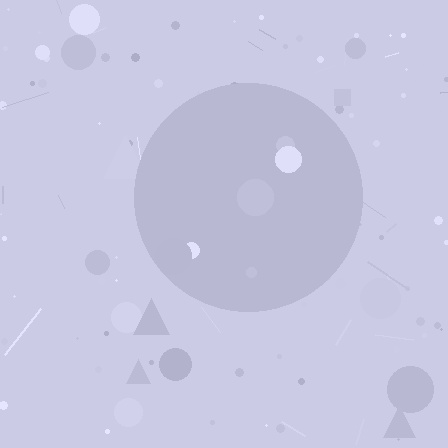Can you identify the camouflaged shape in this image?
The camouflaged shape is a circle.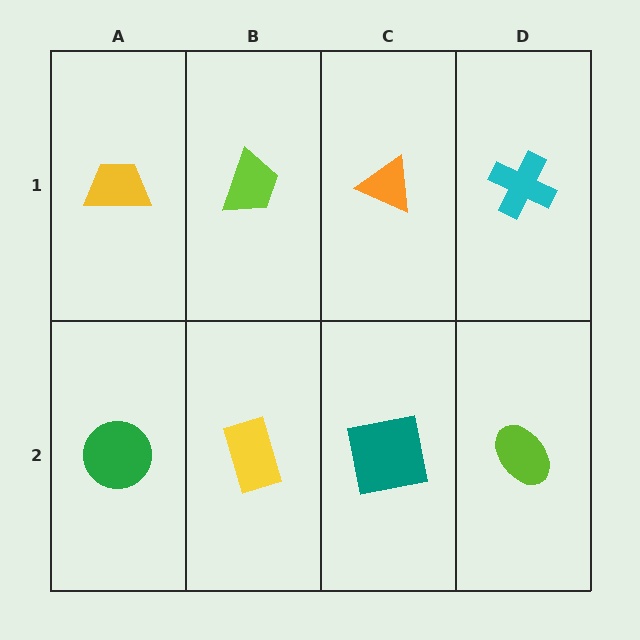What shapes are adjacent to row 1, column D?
A lime ellipse (row 2, column D), an orange triangle (row 1, column C).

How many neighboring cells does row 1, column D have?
2.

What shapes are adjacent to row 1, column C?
A teal square (row 2, column C), a lime trapezoid (row 1, column B), a cyan cross (row 1, column D).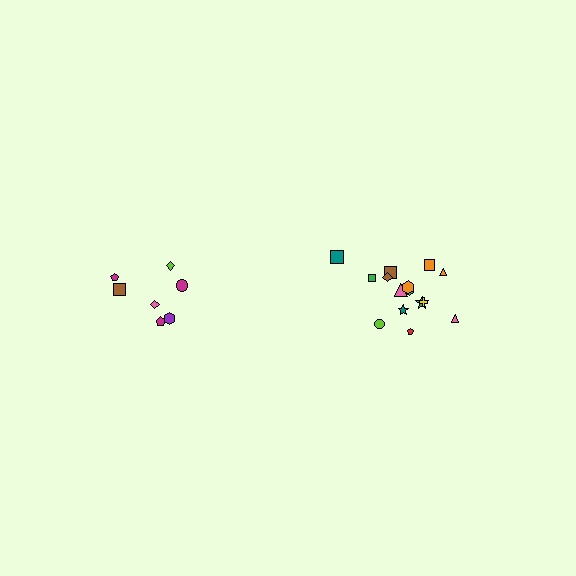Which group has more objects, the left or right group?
The right group.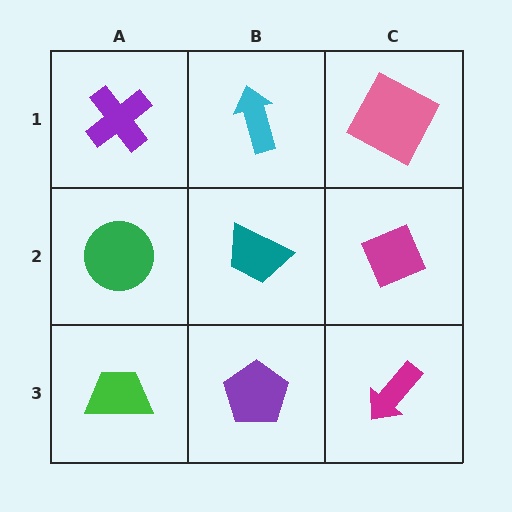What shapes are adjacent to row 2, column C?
A pink square (row 1, column C), a magenta arrow (row 3, column C), a teal trapezoid (row 2, column B).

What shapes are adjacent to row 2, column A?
A purple cross (row 1, column A), a green trapezoid (row 3, column A), a teal trapezoid (row 2, column B).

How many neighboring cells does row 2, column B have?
4.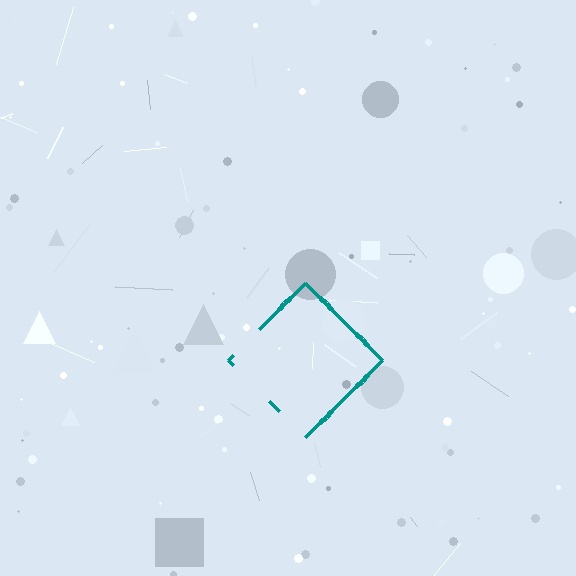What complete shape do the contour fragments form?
The contour fragments form a diamond.